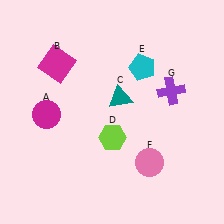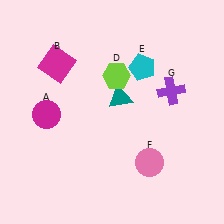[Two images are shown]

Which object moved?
The lime hexagon (D) moved up.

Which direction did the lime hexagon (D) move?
The lime hexagon (D) moved up.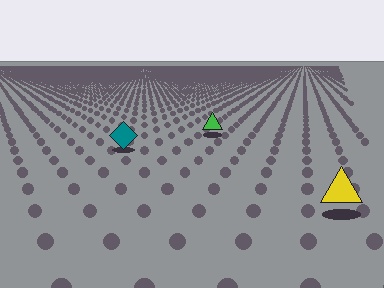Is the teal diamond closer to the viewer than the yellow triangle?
No. The yellow triangle is closer — you can tell from the texture gradient: the ground texture is coarser near it.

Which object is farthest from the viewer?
The green triangle is farthest from the viewer. It appears smaller and the ground texture around it is denser.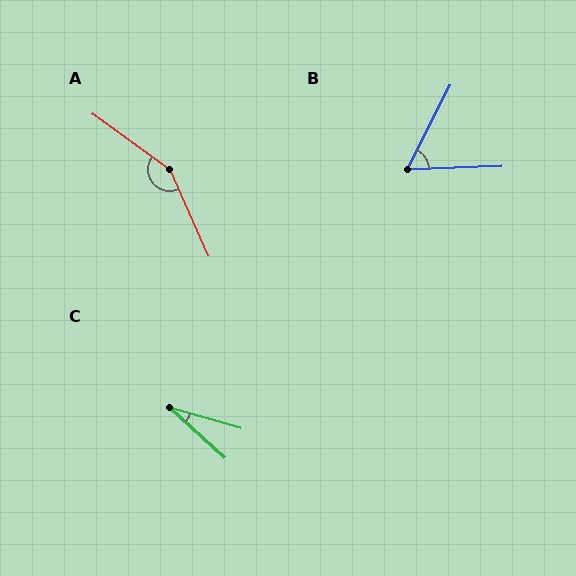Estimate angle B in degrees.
Approximately 61 degrees.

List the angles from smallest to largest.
C (27°), B (61°), A (150°).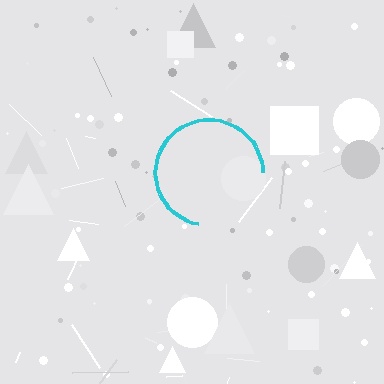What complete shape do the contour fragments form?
The contour fragments form a circle.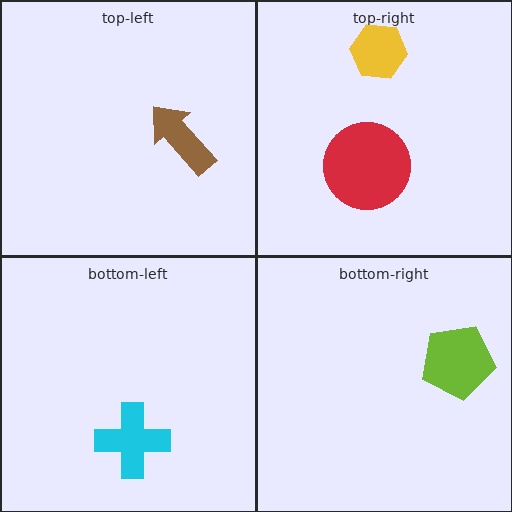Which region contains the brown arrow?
The top-left region.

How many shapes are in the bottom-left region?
1.